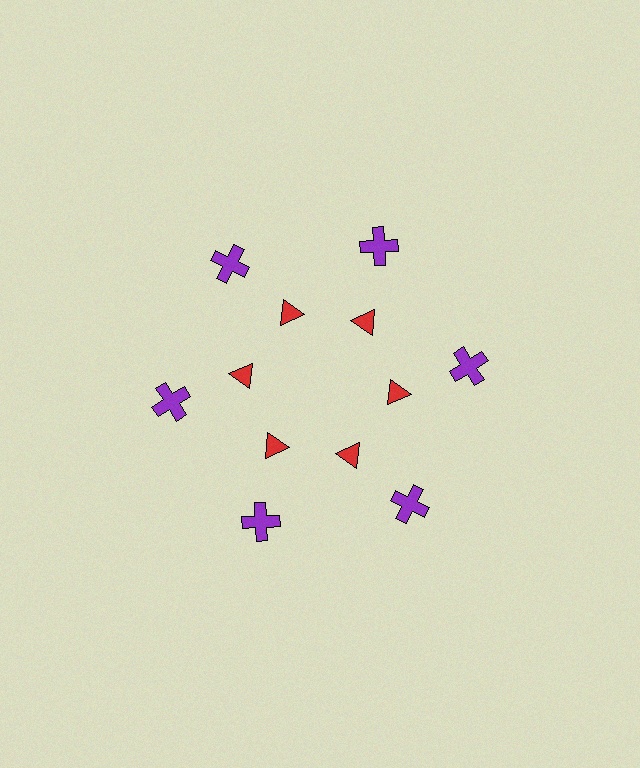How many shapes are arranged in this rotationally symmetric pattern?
There are 12 shapes, arranged in 6 groups of 2.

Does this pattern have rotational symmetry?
Yes, this pattern has 6-fold rotational symmetry. It looks the same after rotating 60 degrees around the center.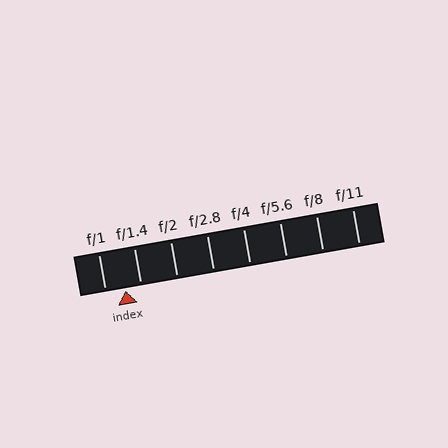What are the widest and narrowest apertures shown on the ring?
The widest aperture shown is f/1 and the narrowest is f/11.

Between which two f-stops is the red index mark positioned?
The index mark is between f/1 and f/1.4.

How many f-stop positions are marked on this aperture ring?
There are 8 f-stop positions marked.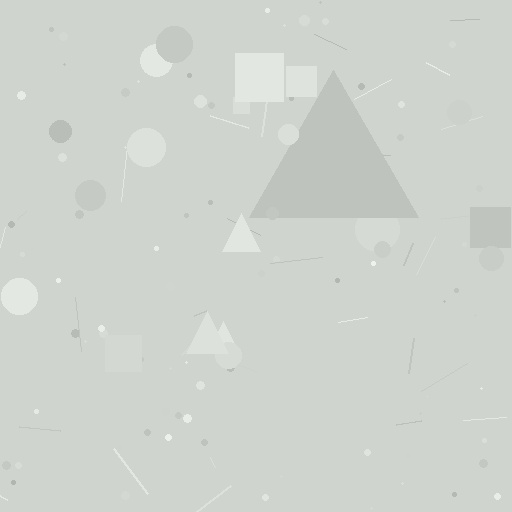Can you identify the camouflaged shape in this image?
The camouflaged shape is a triangle.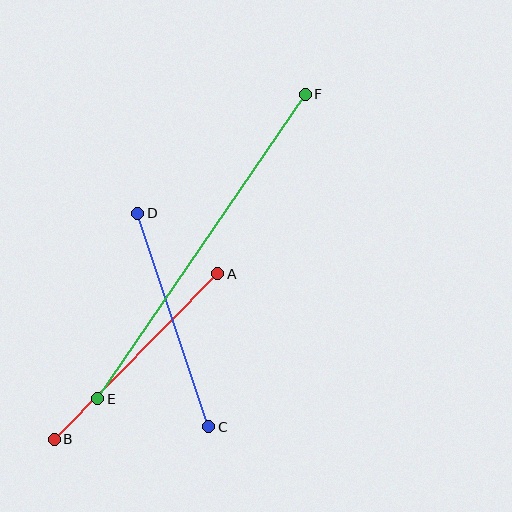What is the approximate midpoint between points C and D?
The midpoint is at approximately (173, 320) pixels.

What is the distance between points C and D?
The distance is approximately 225 pixels.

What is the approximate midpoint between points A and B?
The midpoint is at approximately (136, 356) pixels.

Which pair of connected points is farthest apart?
Points E and F are farthest apart.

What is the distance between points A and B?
The distance is approximately 233 pixels.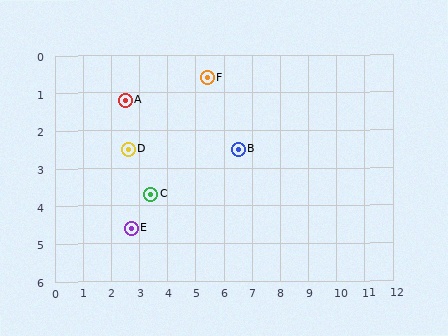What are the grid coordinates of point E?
Point E is at approximately (2.7, 4.6).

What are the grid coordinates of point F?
Point F is at approximately (5.4, 0.6).